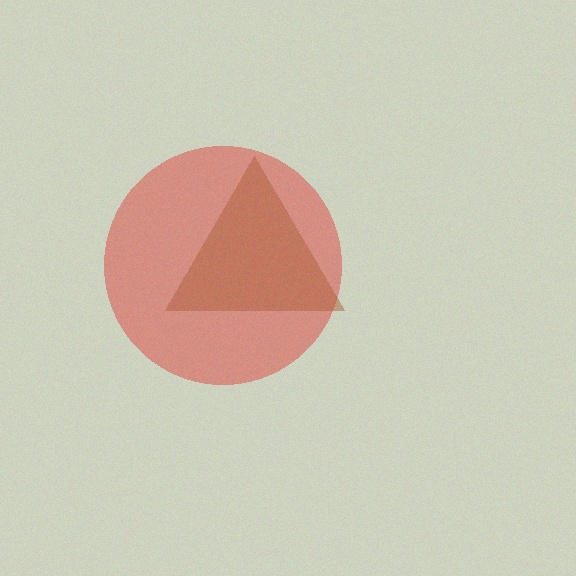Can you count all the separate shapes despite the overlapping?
Yes, there are 2 separate shapes.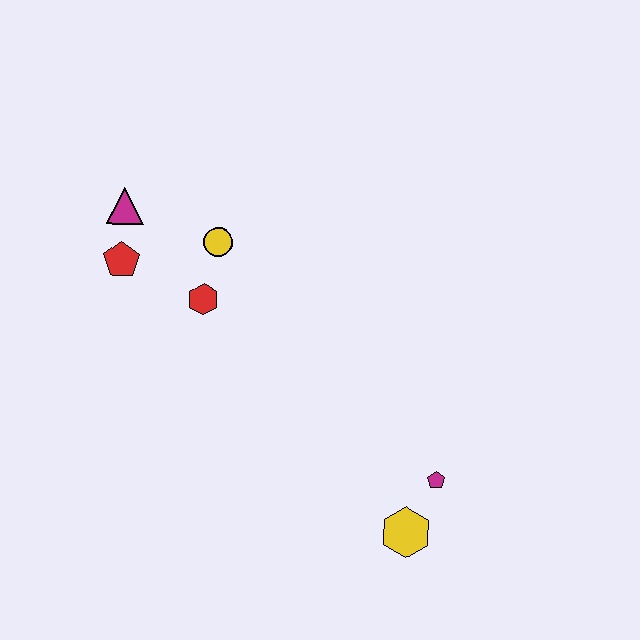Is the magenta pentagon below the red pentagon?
Yes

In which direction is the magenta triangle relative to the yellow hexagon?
The magenta triangle is above the yellow hexagon.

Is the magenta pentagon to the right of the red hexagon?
Yes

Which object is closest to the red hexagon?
The yellow circle is closest to the red hexagon.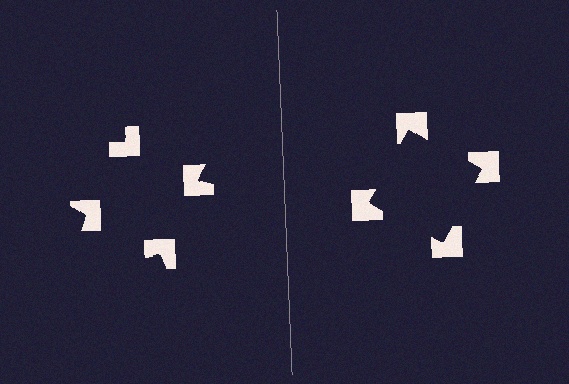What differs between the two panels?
The notched squares are positioned identically on both sides; only the wedge orientations differ. On the right they align to a square; on the left they are misaligned.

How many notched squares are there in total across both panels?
8 — 4 on each side.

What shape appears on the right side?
An illusory square.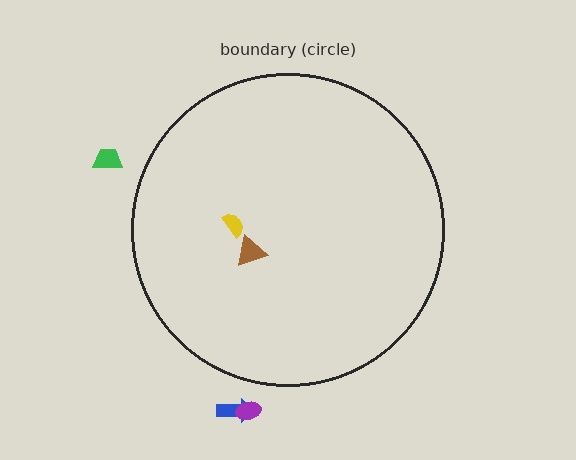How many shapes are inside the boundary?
2 inside, 3 outside.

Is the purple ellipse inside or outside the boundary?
Outside.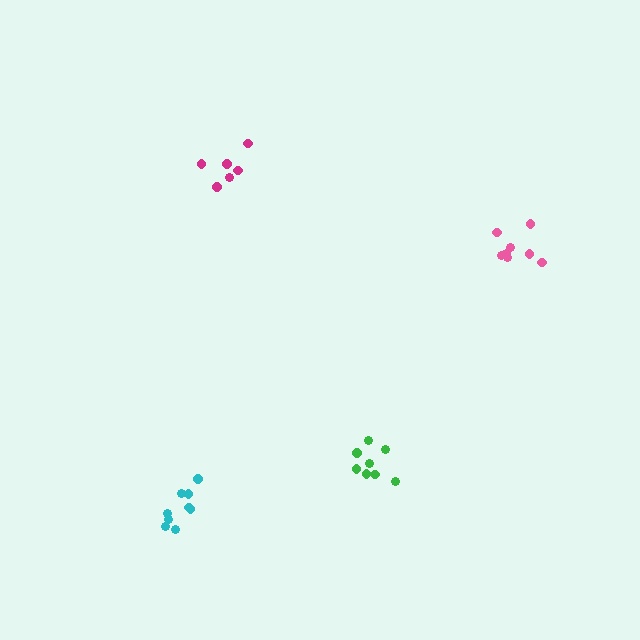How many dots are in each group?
Group 1: 9 dots, Group 2: 6 dots, Group 3: 8 dots, Group 4: 8 dots (31 total).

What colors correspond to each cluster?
The clusters are colored: cyan, magenta, green, pink.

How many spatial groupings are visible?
There are 4 spatial groupings.